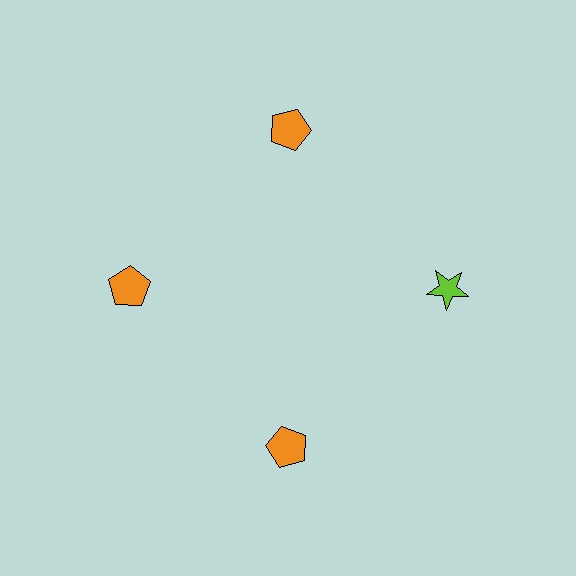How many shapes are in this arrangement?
There are 4 shapes arranged in a ring pattern.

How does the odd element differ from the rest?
It differs in both color (lime instead of orange) and shape (star instead of pentagon).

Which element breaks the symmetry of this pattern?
The lime star at roughly the 3 o'clock position breaks the symmetry. All other shapes are orange pentagons.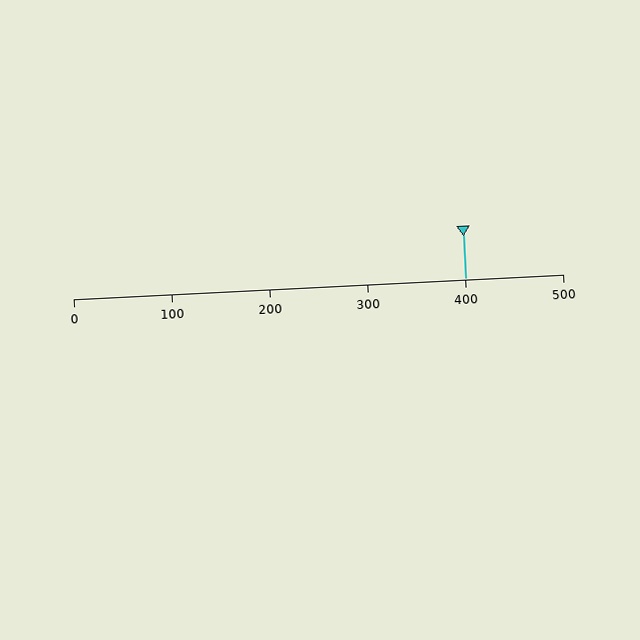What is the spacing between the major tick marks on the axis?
The major ticks are spaced 100 apart.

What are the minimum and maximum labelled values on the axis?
The axis runs from 0 to 500.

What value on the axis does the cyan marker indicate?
The marker indicates approximately 400.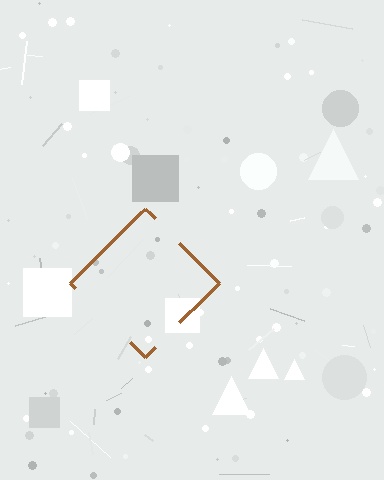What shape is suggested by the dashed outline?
The dashed outline suggests a diamond.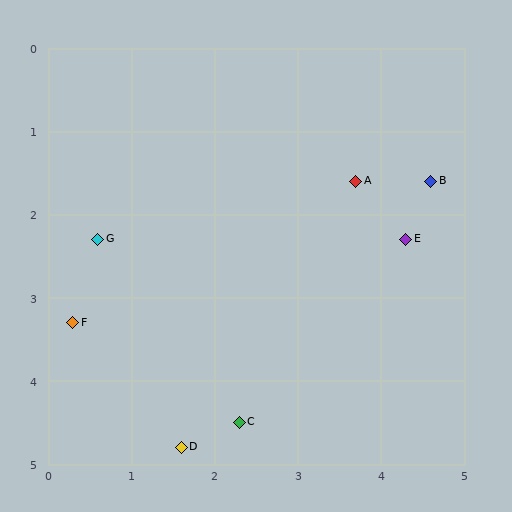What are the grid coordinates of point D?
Point D is at approximately (1.6, 4.8).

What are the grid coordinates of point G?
Point G is at approximately (0.6, 2.3).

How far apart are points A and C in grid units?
Points A and C are about 3.2 grid units apart.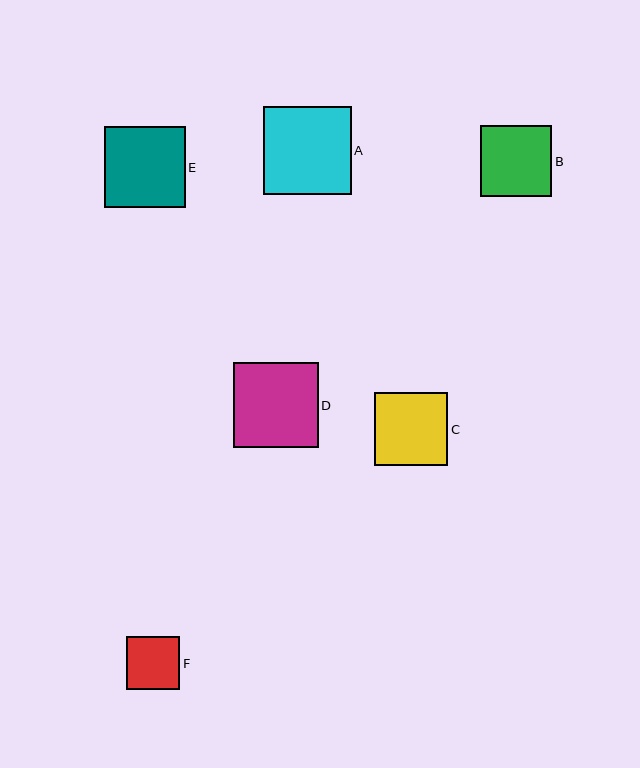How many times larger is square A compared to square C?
Square A is approximately 1.2 times the size of square C.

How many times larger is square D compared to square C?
Square D is approximately 1.2 times the size of square C.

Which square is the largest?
Square A is the largest with a size of approximately 88 pixels.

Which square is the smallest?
Square F is the smallest with a size of approximately 53 pixels.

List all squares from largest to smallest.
From largest to smallest: A, D, E, C, B, F.